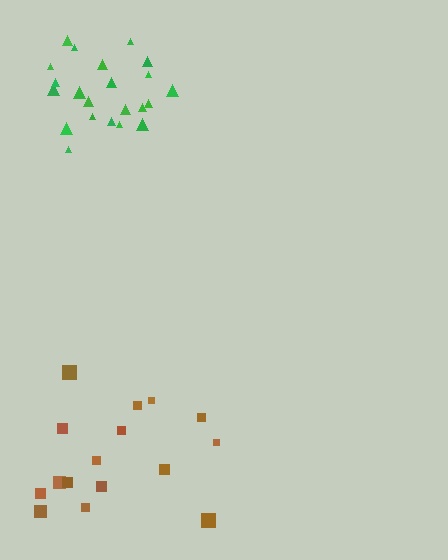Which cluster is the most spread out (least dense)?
Brown.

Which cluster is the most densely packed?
Green.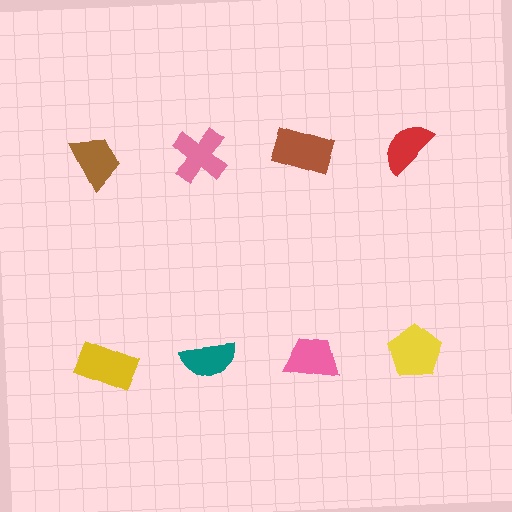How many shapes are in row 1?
4 shapes.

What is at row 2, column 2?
A teal semicircle.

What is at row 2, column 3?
A pink trapezoid.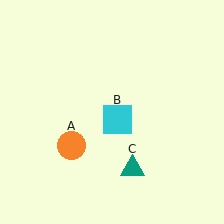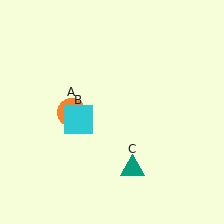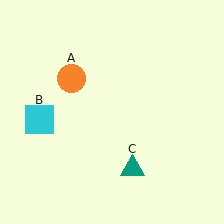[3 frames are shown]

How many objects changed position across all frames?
2 objects changed position: orange circle (object A), cyan square (object B).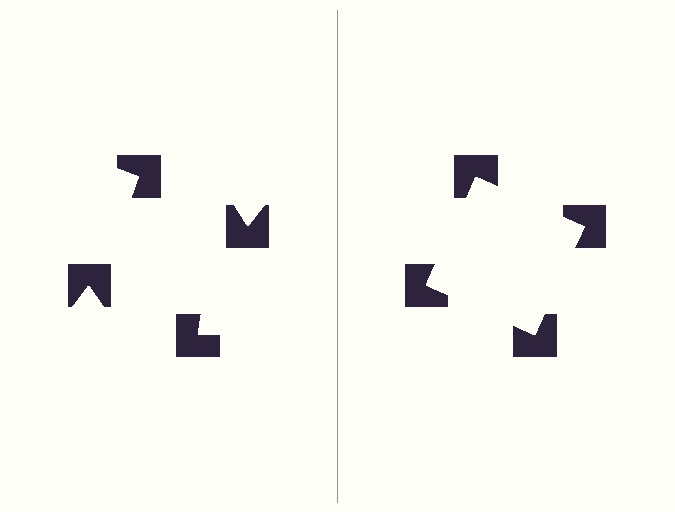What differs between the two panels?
The notched squares are positioned identically on both sides; only the wedge orientations differ. On the right they align to a square; on the left they are misaligned.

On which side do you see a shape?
An illusory square appears on the right side. On the left side the wedge cuts are rotated, so no coherent shape forms.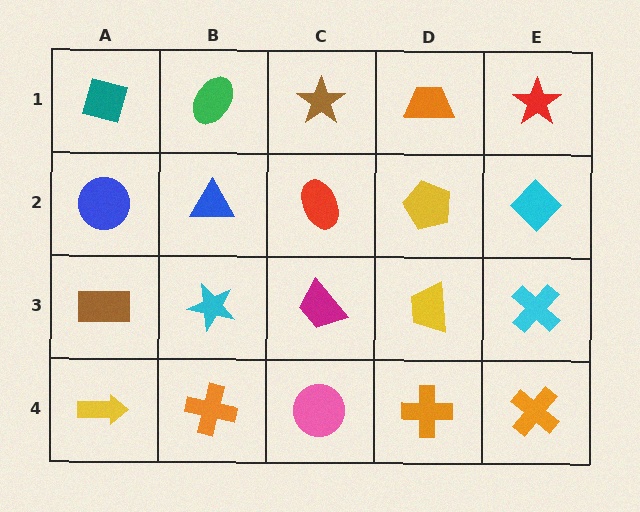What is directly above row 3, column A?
A blue circle.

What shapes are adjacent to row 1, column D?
A yellow pentagon (row 2, column D), a brown star (row 1, column C), a red star (row 1, column E).